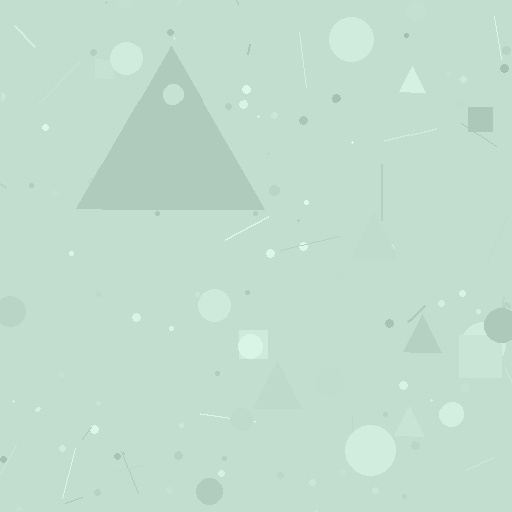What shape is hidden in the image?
A triangle is hidden in the image.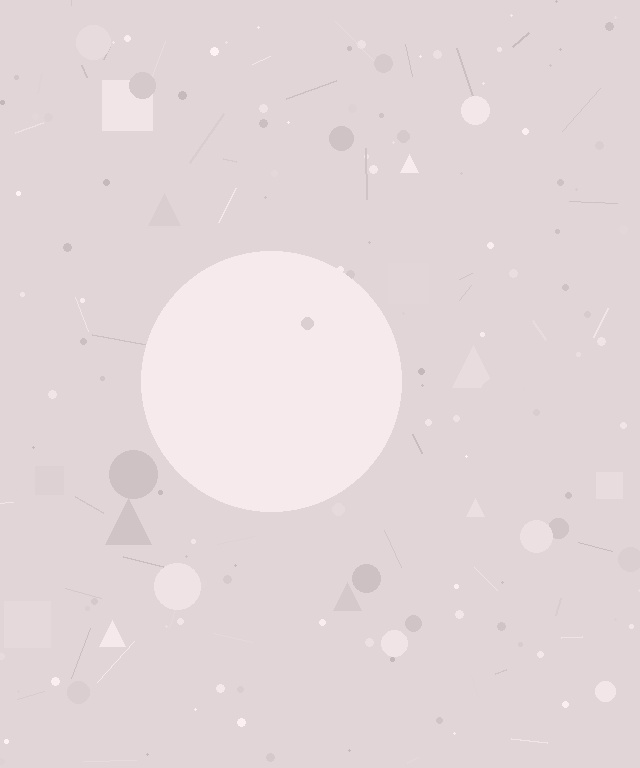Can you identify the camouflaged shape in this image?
The camouflaged shape is a circle.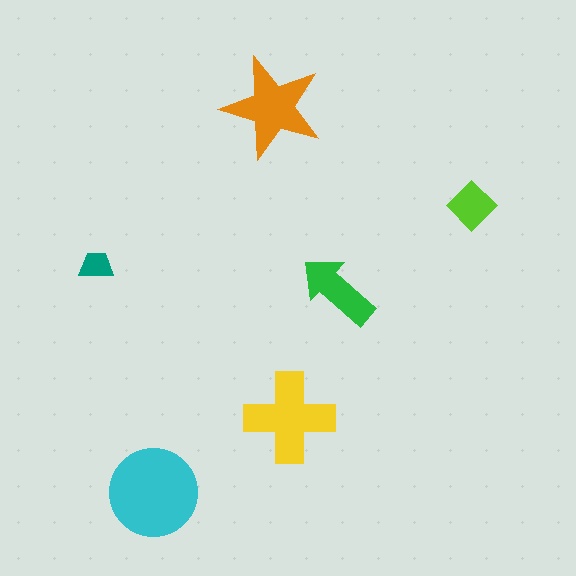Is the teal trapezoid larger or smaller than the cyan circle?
Smaller.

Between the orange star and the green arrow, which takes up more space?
The orange star.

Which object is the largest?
The cyan circle.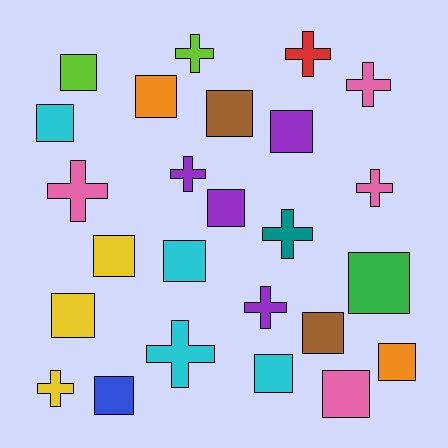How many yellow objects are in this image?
There are 3 yellow objects.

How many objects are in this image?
There are 25 objects.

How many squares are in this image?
There are 15 squares.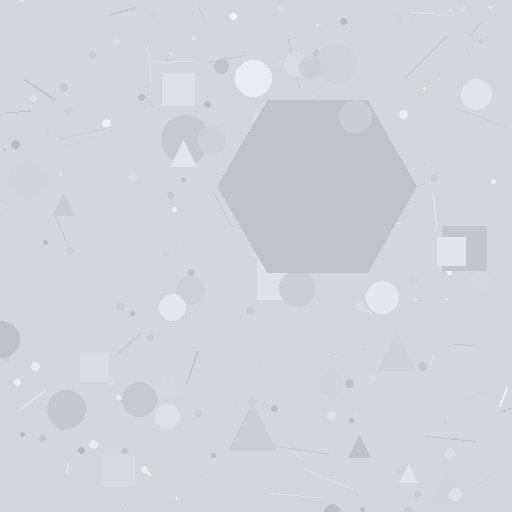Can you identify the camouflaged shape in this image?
The camouflaged shape is a hexagon.